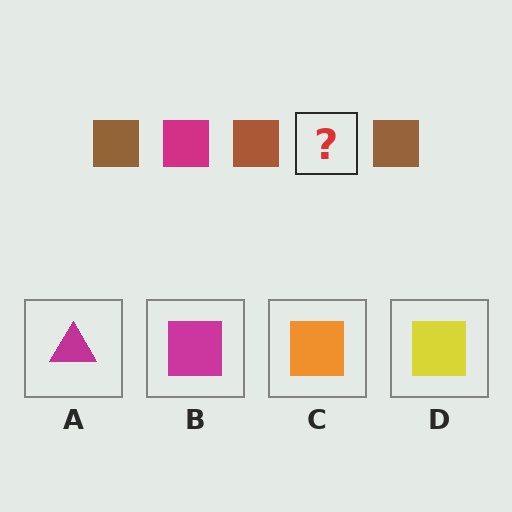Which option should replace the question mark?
Option B.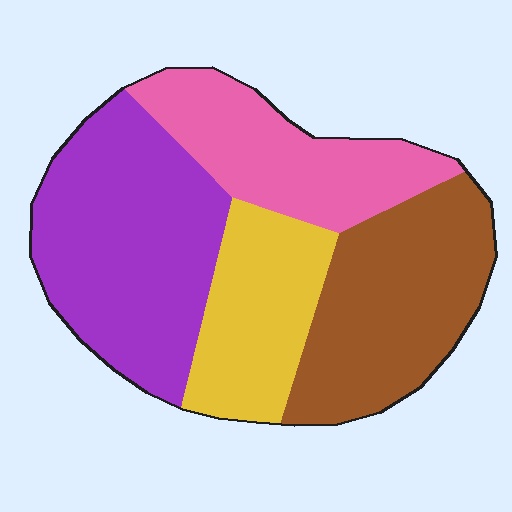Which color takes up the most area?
Purple, at roughly 35%.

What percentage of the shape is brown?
Brown covers 27% of the shape.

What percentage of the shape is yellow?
Yellow takes up about one sixth (1/6) of the shape.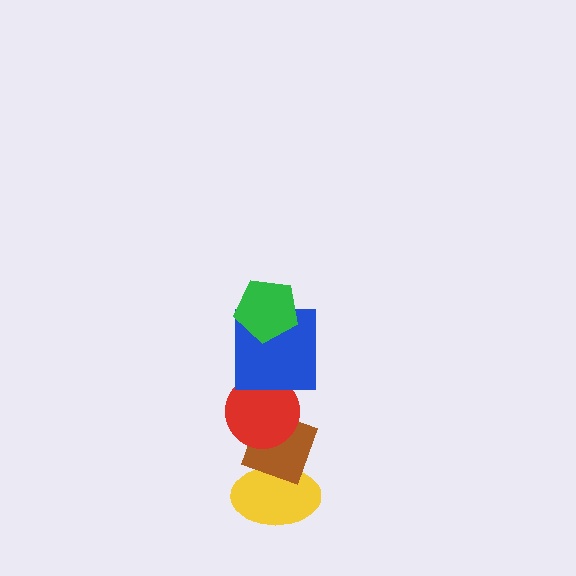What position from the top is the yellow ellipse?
The yellow ellipse is 5th from the top.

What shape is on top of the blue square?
The green pentagon is on top of the blue square.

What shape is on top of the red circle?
The blue square is on top of the red circle.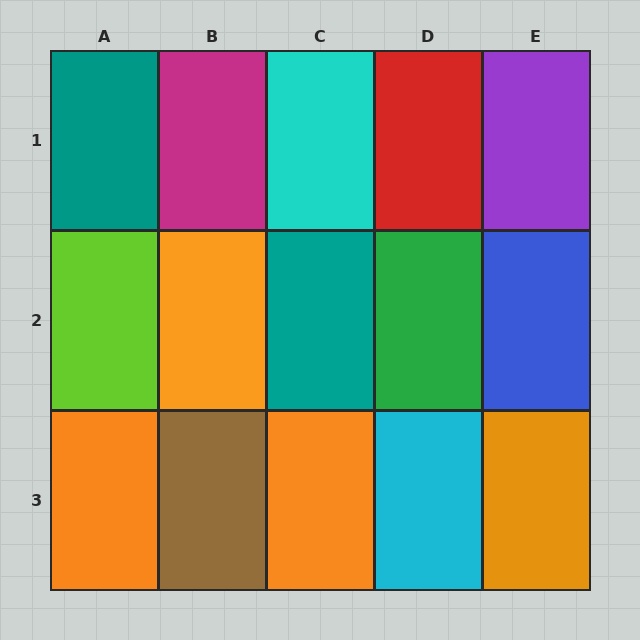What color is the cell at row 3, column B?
Brown.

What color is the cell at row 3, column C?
Orange.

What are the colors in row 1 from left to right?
Teal, magenta, cyan, red, purple.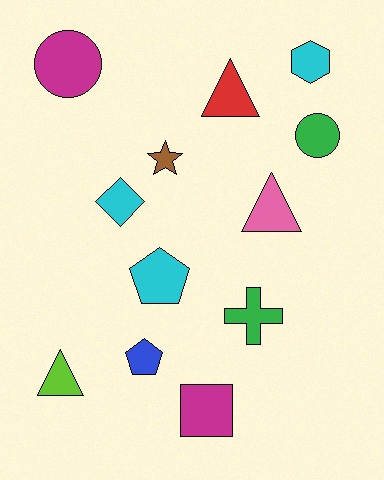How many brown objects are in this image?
There is 1 brown object.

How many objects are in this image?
There are 12 objects.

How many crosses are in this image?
There is 1 cross.